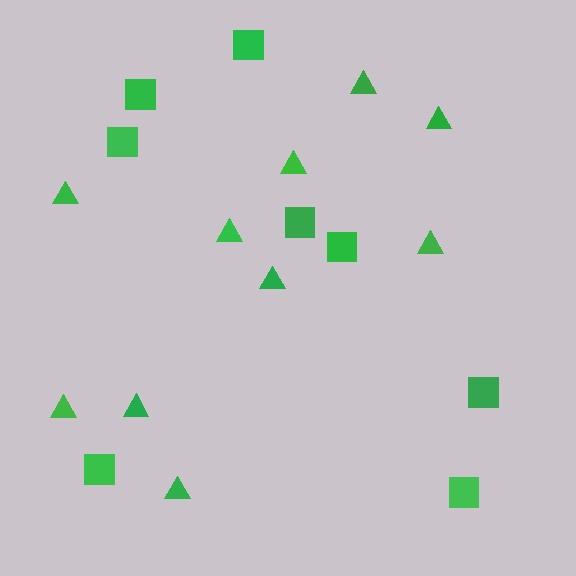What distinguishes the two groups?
There are 2 groups: one group of squares (8) and one group of triangles (10).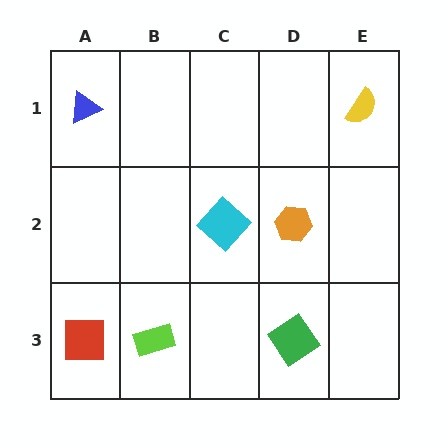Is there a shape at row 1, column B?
No, that cell is empty.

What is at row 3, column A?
A red square.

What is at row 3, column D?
A green diamond.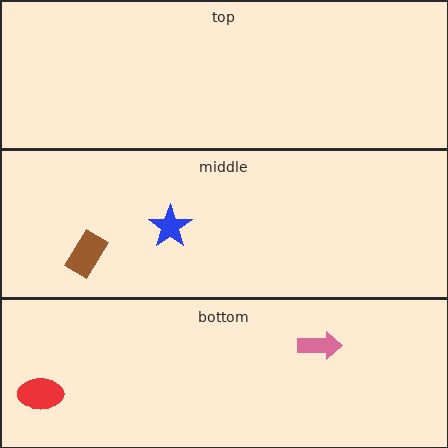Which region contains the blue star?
The middle region.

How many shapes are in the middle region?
2.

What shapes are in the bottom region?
The red ellipse, the pink arrow.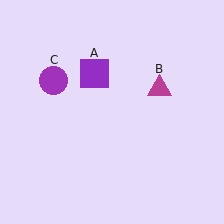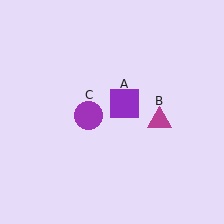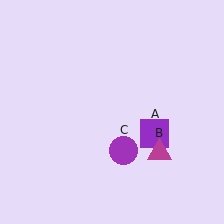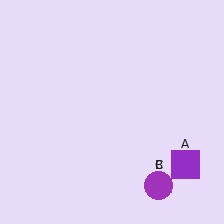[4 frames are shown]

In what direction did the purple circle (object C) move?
The purple circle (object C) moved down and to the right.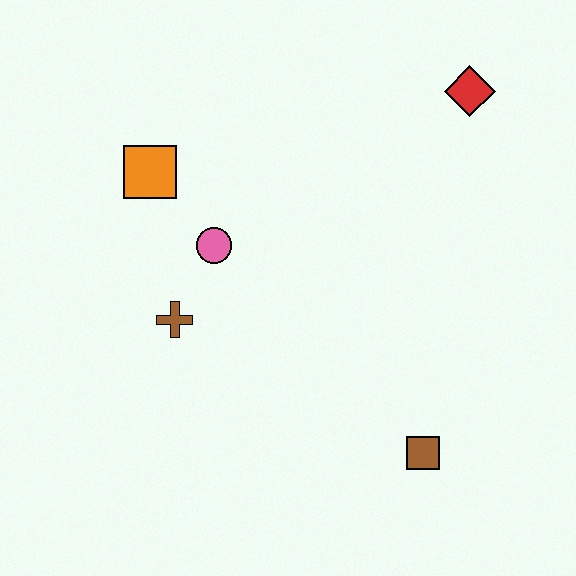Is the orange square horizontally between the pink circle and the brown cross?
No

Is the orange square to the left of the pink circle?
Yes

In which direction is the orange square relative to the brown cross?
The orange square is above the brown cross.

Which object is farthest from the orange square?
The brown square is farthest from the orange square.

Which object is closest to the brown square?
The brown cross is closest to the brown square.